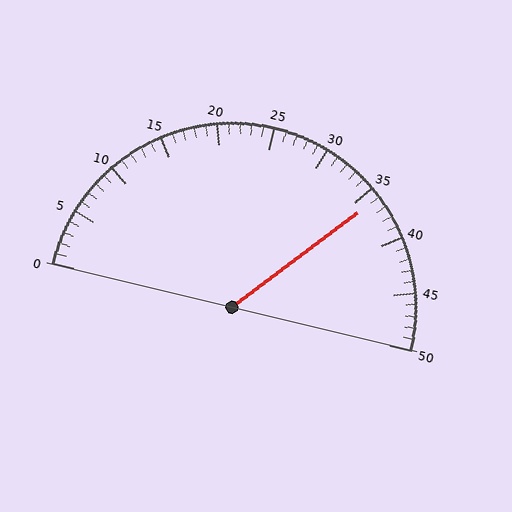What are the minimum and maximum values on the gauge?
The gauge ranges from 0 to 50.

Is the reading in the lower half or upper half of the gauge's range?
The reading is in the upper half of the range (0 to 50).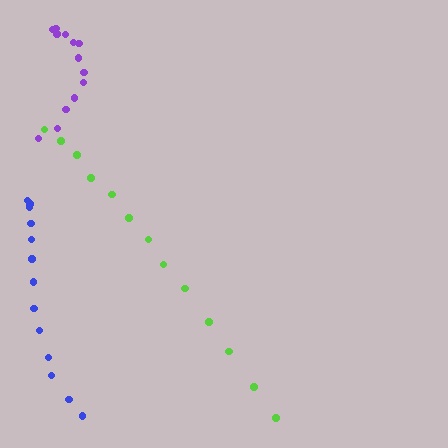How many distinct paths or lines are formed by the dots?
There are 3 distinct paths.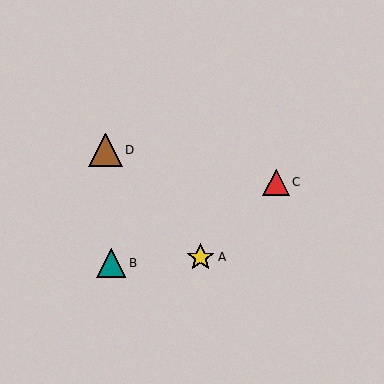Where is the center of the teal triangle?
The center of the teal triangle is at (111, 263).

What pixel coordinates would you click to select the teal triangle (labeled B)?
Click at (111, 263) to select the teal triangle B.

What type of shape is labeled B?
Shape B is a teal triangle.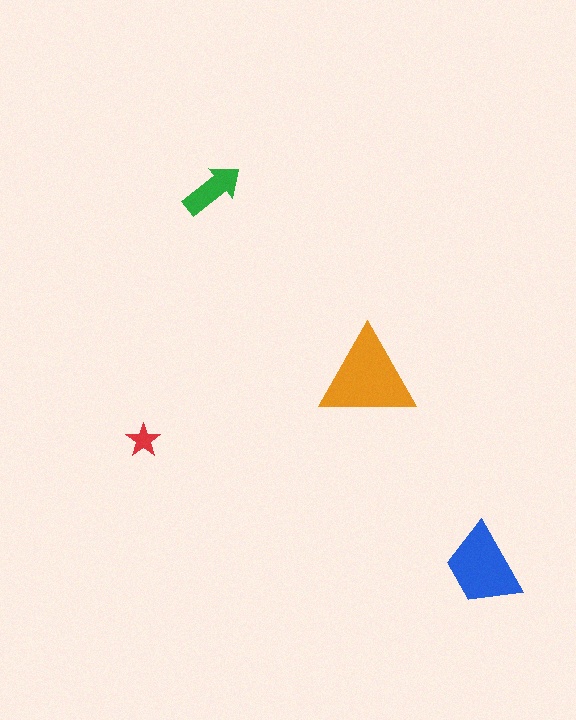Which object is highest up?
The green arrow is topmost.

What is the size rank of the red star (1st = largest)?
4th.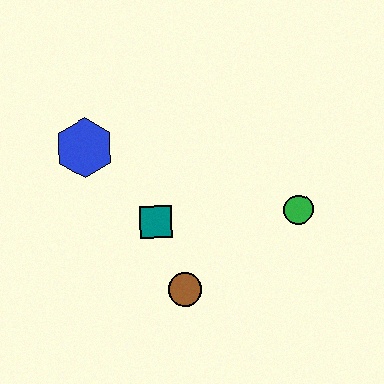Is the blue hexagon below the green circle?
No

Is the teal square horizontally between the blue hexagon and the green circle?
Yes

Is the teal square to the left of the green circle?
Yes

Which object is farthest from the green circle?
The blue hexagon is farthest from the green circle.